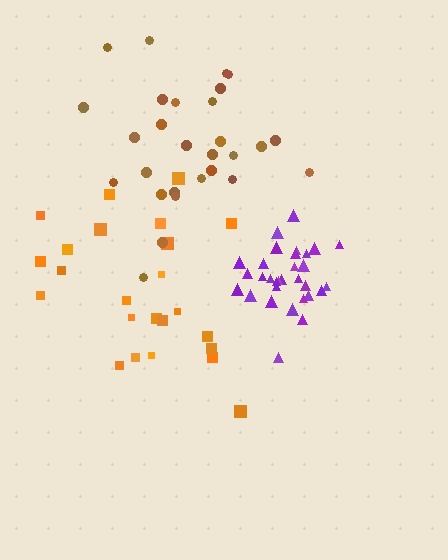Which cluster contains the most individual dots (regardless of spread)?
Purple (31).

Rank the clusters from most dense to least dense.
purple, brown, orange.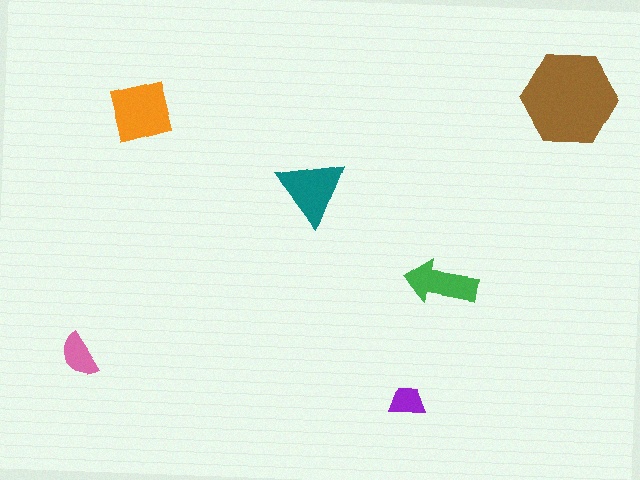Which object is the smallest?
The purple trapezoid.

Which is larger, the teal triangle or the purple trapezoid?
The teal triangle.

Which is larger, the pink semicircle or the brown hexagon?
The brown hexagon.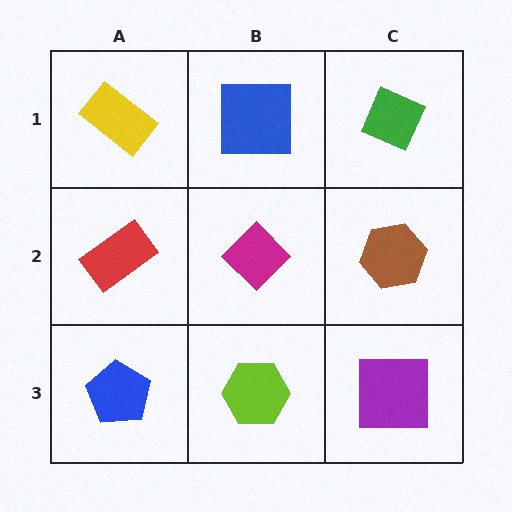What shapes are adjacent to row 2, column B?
A blue square (row 1, column B), a lime hexagon (row 3, column B), a red rectangle (row 2, column A), a brown hexagon (row 2, column C).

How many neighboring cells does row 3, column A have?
2.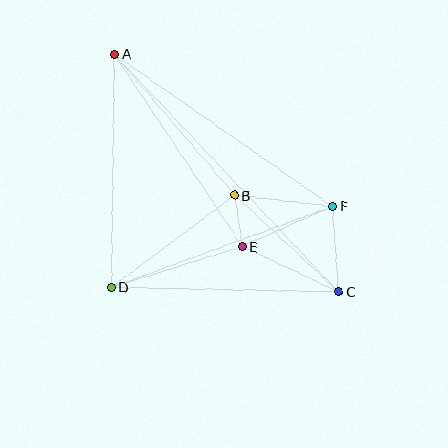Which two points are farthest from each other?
Points A and C are farthest from each other.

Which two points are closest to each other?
Points B and E are closest to each other.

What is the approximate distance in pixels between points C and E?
The distance between C and E is approximately 106 pixels.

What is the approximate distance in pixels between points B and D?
The distance between B and D is approximately 154 pixels.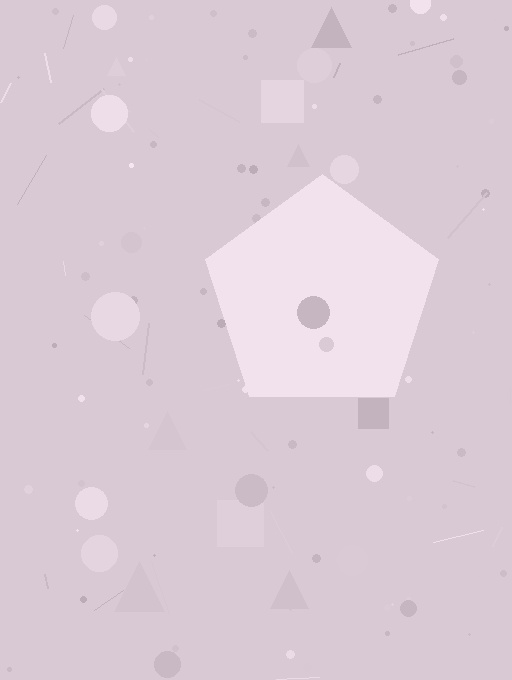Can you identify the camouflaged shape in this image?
The camouflaged shape is a pentagon.